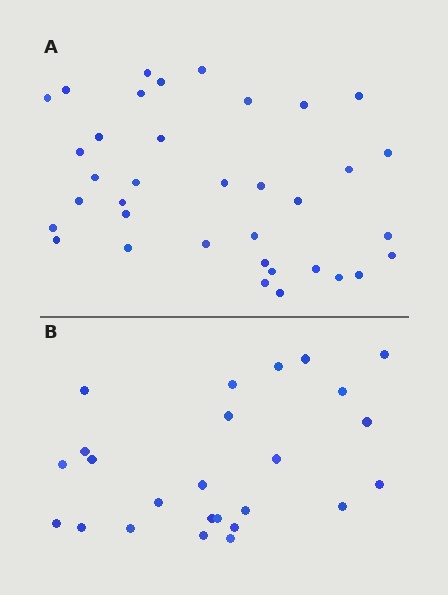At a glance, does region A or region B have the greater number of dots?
Region A (the top region) has more dots.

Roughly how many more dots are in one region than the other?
Region A has roughly 12 or so more dots than region B.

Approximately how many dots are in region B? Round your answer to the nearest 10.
About 20 dots. (The exact count is 25, which rounds to 20.)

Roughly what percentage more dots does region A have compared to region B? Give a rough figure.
About 45% more.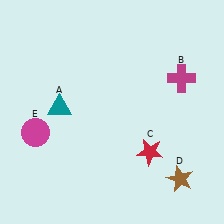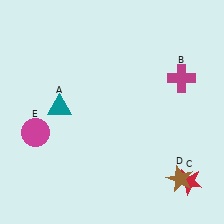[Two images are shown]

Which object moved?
The red star (C) moved right.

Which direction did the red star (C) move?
The red star (C) moved right.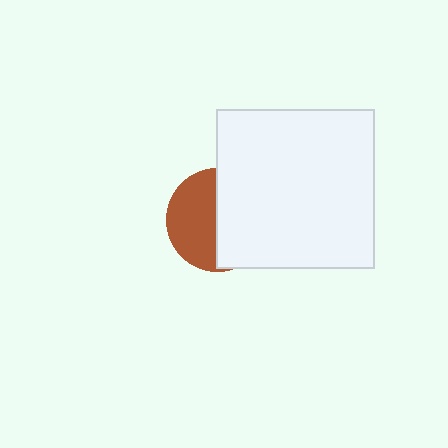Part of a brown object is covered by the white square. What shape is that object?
It is a circle.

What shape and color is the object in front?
The object in front is a white square.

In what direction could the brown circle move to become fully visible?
The brown circle could move left. That would shift it out from behind the white square entirely.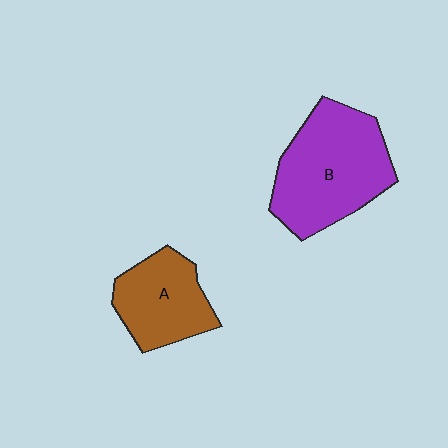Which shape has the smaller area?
Shape A (brown).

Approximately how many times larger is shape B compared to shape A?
Approximately 1.6 times.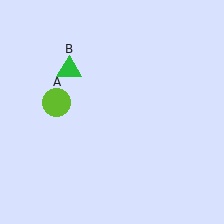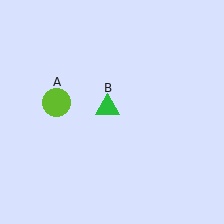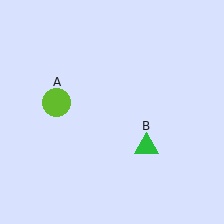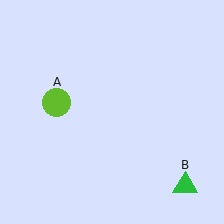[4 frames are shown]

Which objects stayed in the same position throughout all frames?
Lime circle (object A) remained stationary.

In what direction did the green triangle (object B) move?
The green triangle (object B) moved down and to the right.